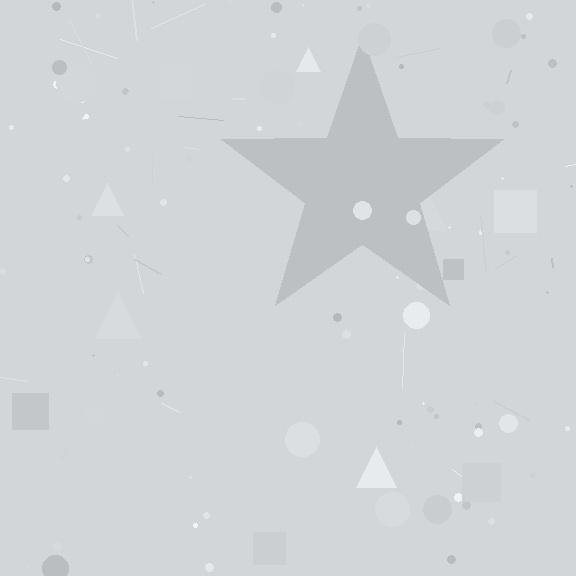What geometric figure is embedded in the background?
A star is embedded in the background.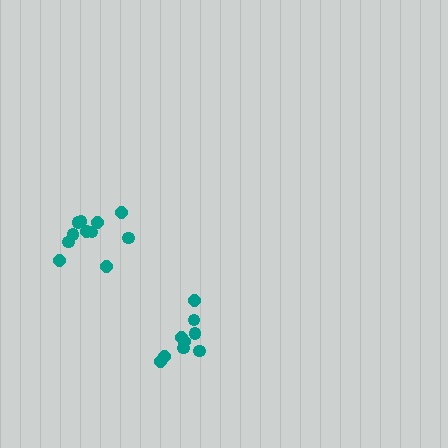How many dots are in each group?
Group 1: 11 dots, Group 2: 9 dots (20 total).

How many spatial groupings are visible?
There are 2 spatial groupings.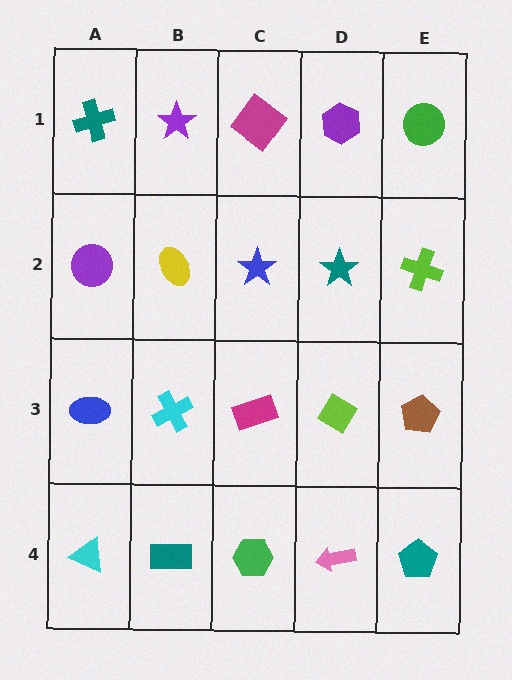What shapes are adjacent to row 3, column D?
A teal star (row 2, column D), a pink arrow (row 4, column D), a magenta rectangle (row 3, column C), a brown pentagon (row 3, column E).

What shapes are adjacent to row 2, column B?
A purple star (row 1, column B), a cyan cross (row 3, column B), a purple circle (row 2, column A), a blue star (row 2, column C).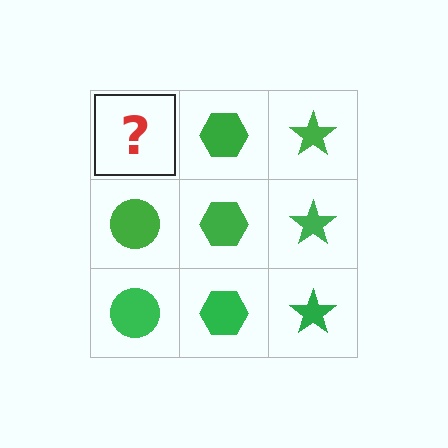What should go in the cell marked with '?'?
The missing cell should contain a green circle.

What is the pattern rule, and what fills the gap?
The rule is that each column has a consistent shape. The gap should be filled with a green circle.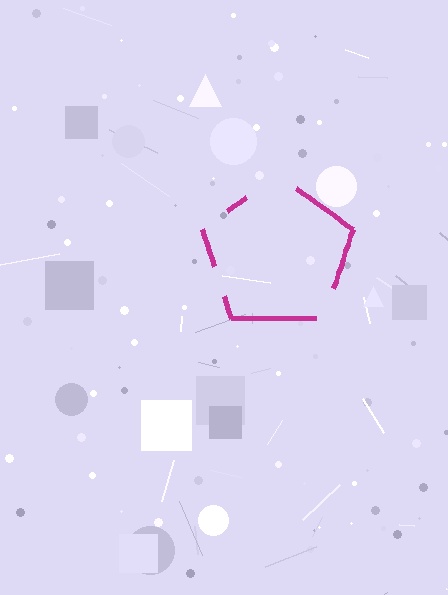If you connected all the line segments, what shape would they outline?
They would outline a pentagon.